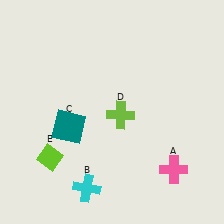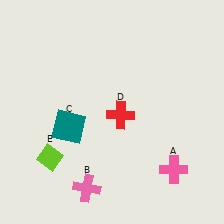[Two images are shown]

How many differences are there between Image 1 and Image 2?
There are 2 differences between the two images.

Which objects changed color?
B changed from cyan to pink. D changed from lime to red.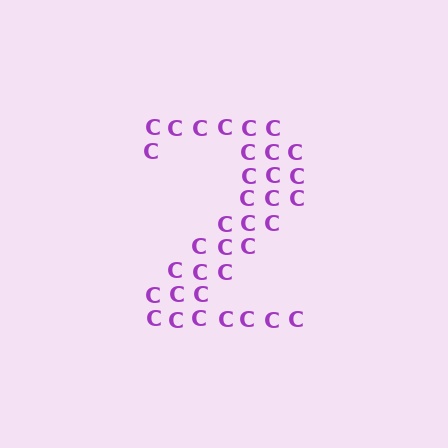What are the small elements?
The small elements are letter C's.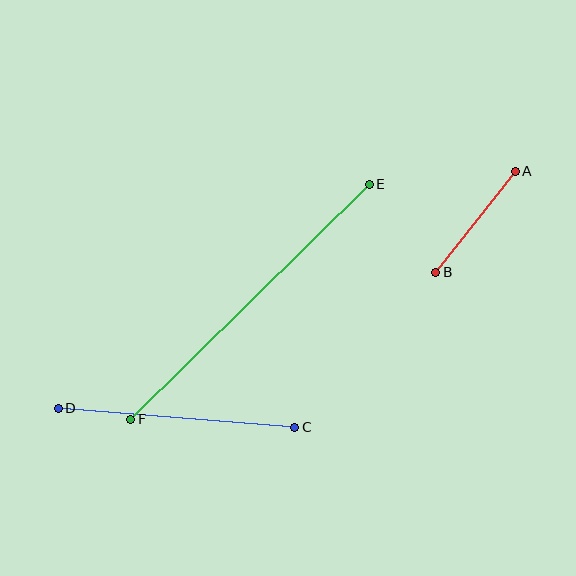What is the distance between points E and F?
The distance is approximately 335 pixels.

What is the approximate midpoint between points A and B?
The midpoint is at approximately (475, 222) pixels.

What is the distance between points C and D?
The distance is approximately 237 pixels.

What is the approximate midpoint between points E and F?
The midpoint is at approximately (250, 302) pixels.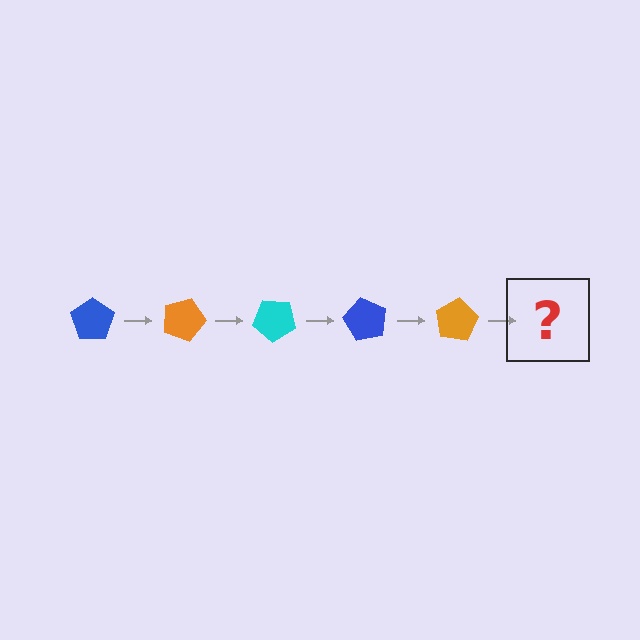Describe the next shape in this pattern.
It should be a cyan pentagon, rotated 100 degrees from the start.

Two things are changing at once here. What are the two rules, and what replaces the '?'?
The two rules are that it rotates 20 degrees each step and the color cycles through blue, orange, and cyan. The '?' should be a cyan pentagon, rotated 100 degrees from the start.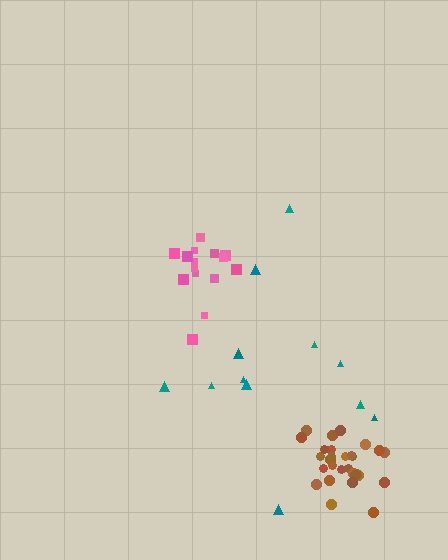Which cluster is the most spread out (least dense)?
Teal.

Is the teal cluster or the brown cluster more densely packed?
Brown.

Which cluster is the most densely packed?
Brown.